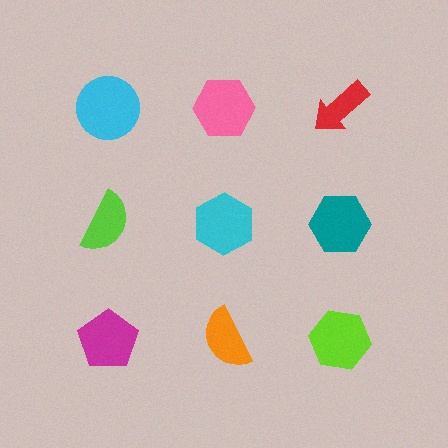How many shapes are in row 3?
3 shapes.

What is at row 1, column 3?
A red arrow.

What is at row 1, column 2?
A pink hexagon.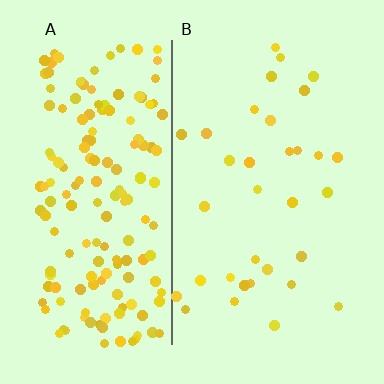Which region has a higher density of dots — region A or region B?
A (the left).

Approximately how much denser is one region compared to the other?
Approximately 5.2× — region A over region B.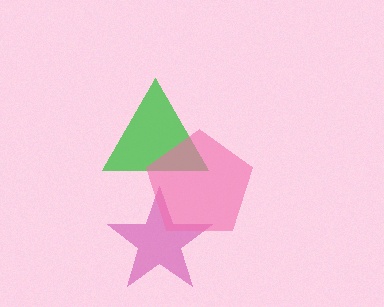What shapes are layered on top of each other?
The layered shapes are: a green triangle, a magenta star, a pink pentagon.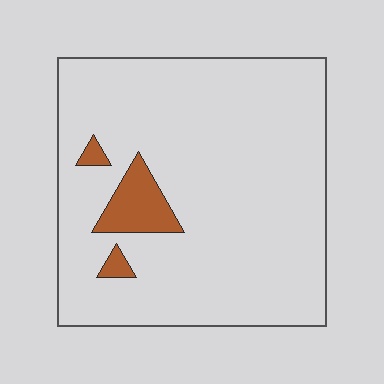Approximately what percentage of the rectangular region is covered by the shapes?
Approximately 5%.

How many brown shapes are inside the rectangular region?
3.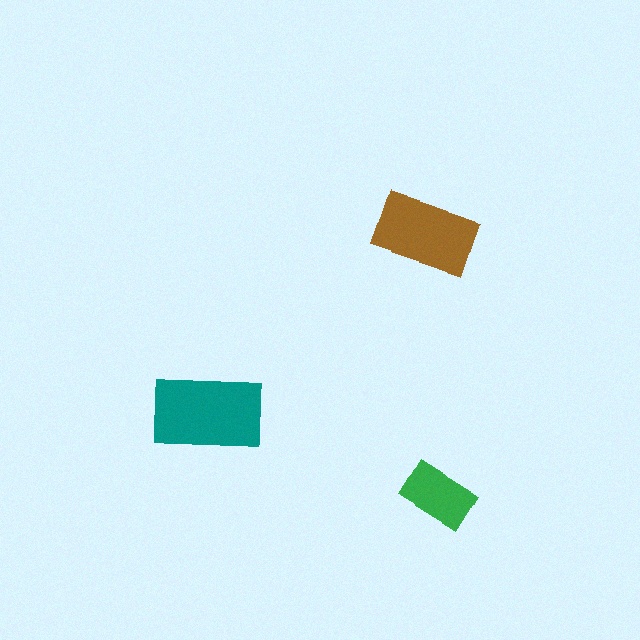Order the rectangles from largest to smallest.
the teal one, the brown one, the green one.